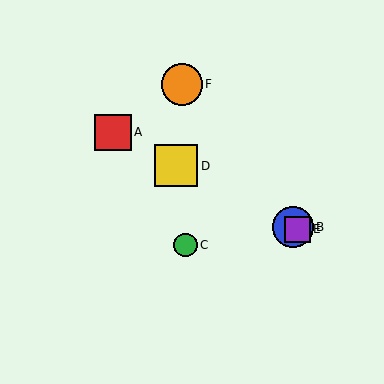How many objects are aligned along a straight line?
4 objects (A, B, D, E) are aligned along a straight line.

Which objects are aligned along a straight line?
Objects A, B, D, E are aligned along a straight line.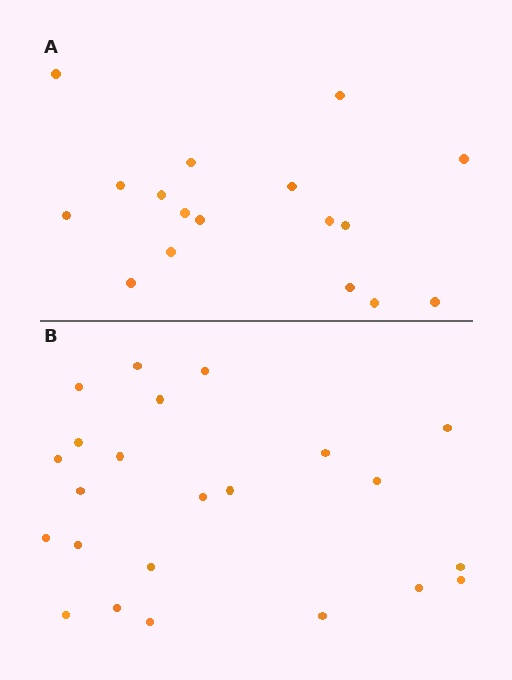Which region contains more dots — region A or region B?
Region B (the bottom region) has more dots.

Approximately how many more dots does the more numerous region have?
Region B has about 6 more dots than region A.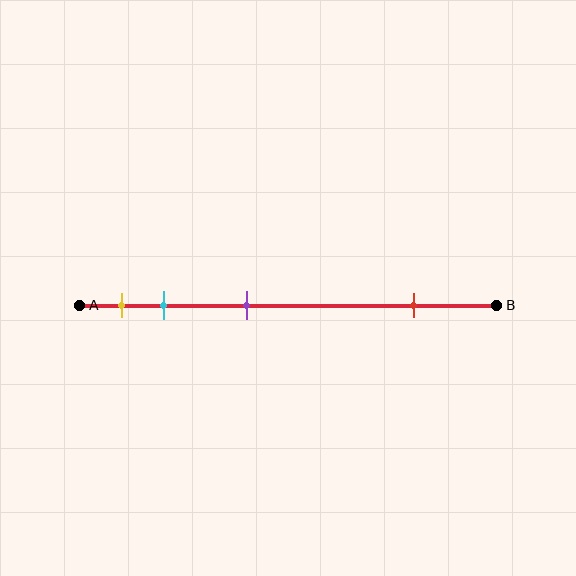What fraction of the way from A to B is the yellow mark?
The yellow mark is approximately 10% (0.1) of the way from A to B.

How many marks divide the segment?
There are 4 marks dividing the segment.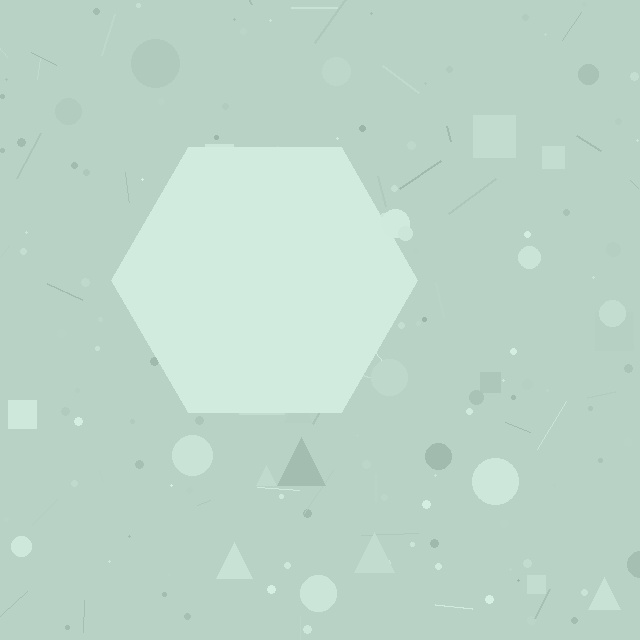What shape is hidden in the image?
A hexagon is hidden in the image.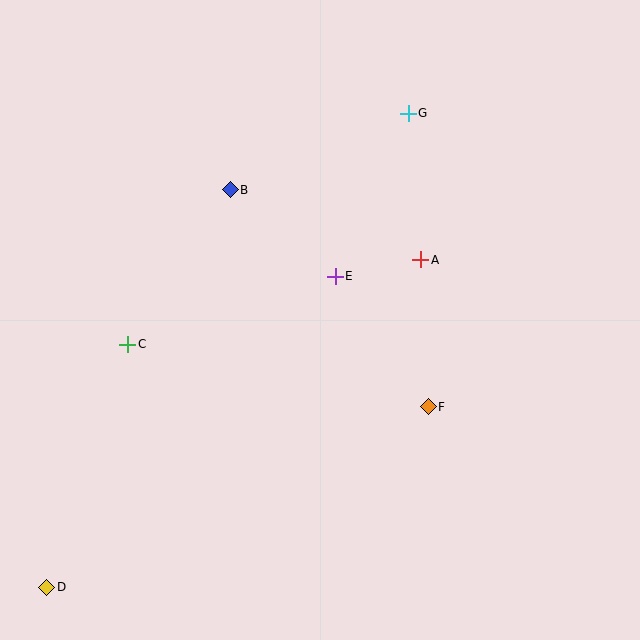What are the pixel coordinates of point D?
Point D is at (47, 587).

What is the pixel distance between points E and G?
The distance between E and G is 179 pixels.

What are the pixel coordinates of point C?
Point C is at (128, 344).